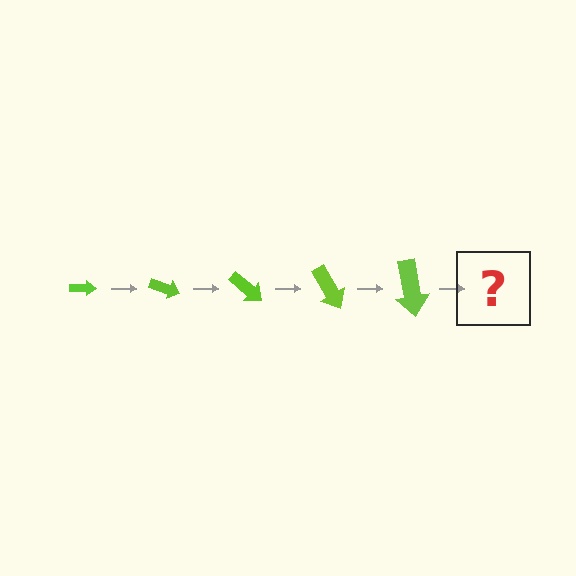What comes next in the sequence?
The next element should be an arrow, larger than the previous one and rotated 100 degrees from the start.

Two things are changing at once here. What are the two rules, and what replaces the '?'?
The two rules are that the arrow grows larger each step and it rotates 20 degrees each step. The '?' should be an arrow, larger than the previous one and rotated 100 degrees from the start.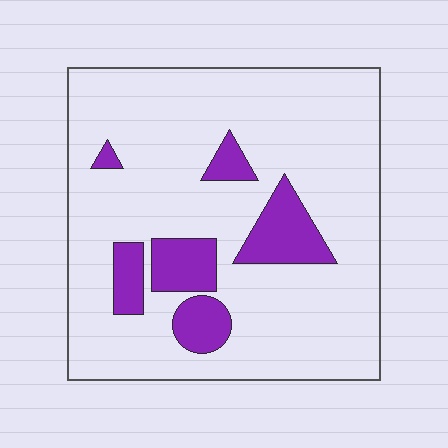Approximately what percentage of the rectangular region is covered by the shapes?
Approximately 15%.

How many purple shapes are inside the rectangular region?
6.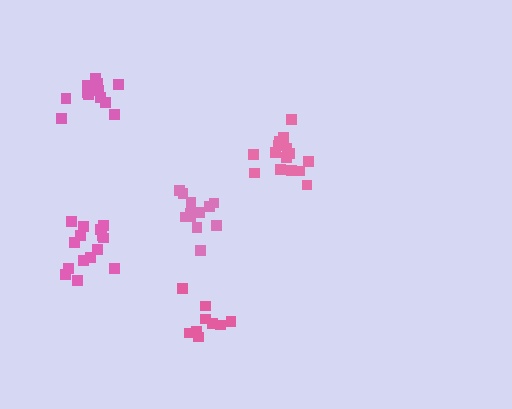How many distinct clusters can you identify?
There are 5 distinct clusters.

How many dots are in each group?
Group 1: 12 dots, Group 2: 12 dots, Group 3: 15 dots, Group 4: 15 dots, Group 5: 9 dots (63 total).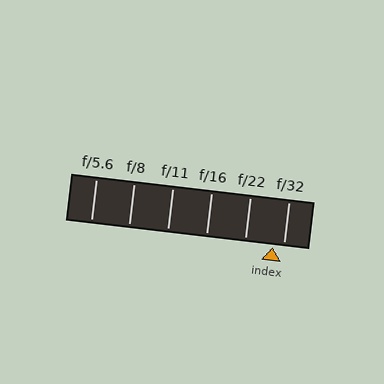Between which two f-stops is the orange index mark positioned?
The index mark is between f/22 and f/32.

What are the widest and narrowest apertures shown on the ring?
The widest aperture shown is f/5.6 and the narrowest is f/32.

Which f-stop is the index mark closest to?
The index mark is closest to f/32.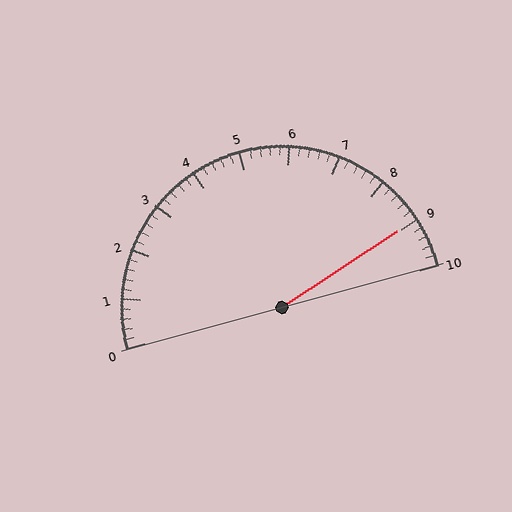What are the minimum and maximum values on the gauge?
The gauge ranges from 0 to 10.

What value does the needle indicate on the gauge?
The needle indicates approximately 9.0.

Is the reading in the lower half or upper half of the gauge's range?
The reading is in the upper half of the range (0 to 10).